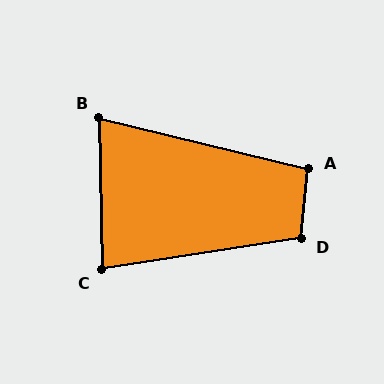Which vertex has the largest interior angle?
D, at approximately 104 degrees.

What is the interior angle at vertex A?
Approximately 98 degrees (obtuse).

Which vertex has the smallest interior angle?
B, at approximately 76 degrees.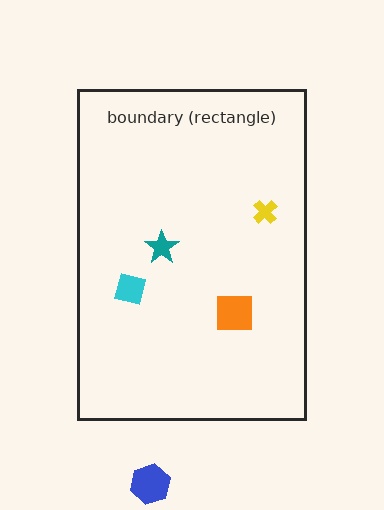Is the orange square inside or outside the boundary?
Inside.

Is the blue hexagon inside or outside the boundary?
Outside.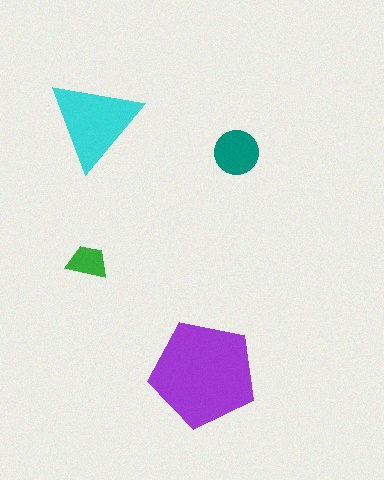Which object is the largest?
The purple pentagon.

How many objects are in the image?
There are 4 objects in the image.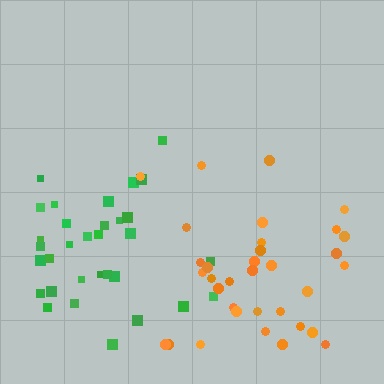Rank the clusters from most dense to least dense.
green, orange.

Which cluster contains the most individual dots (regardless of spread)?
Orange (34).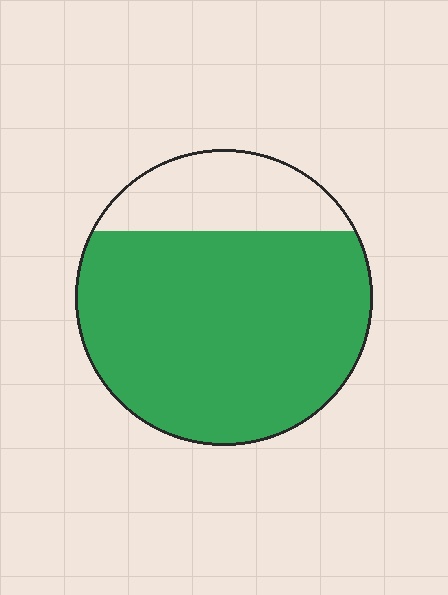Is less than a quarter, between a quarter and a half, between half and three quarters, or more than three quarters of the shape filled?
More than three quarters.